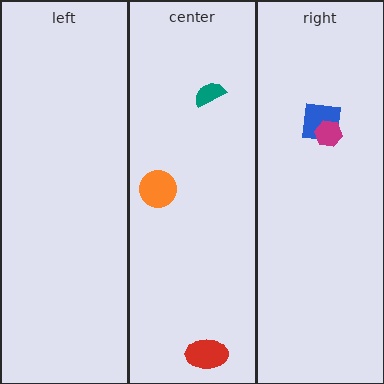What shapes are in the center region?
The orange circle, the red ellipse, the teal semicircle.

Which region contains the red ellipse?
The center region.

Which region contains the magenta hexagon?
The right region.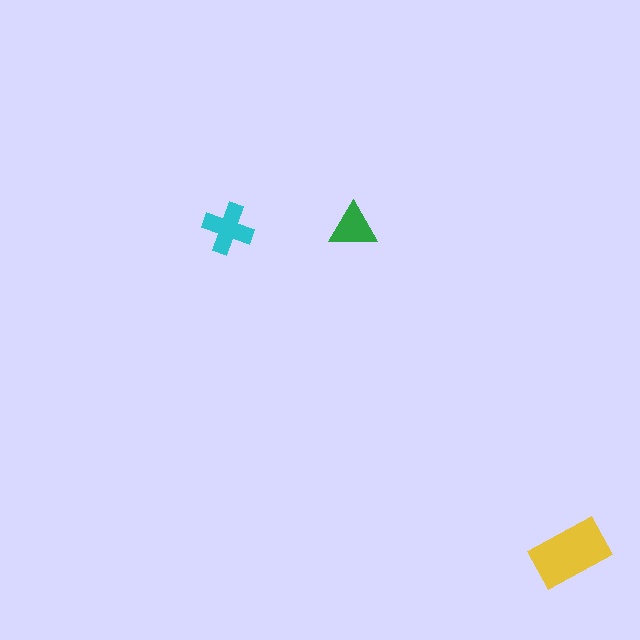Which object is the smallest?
The green triangle.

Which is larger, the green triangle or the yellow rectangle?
The yellow rectangle.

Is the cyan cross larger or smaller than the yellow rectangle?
Smaller.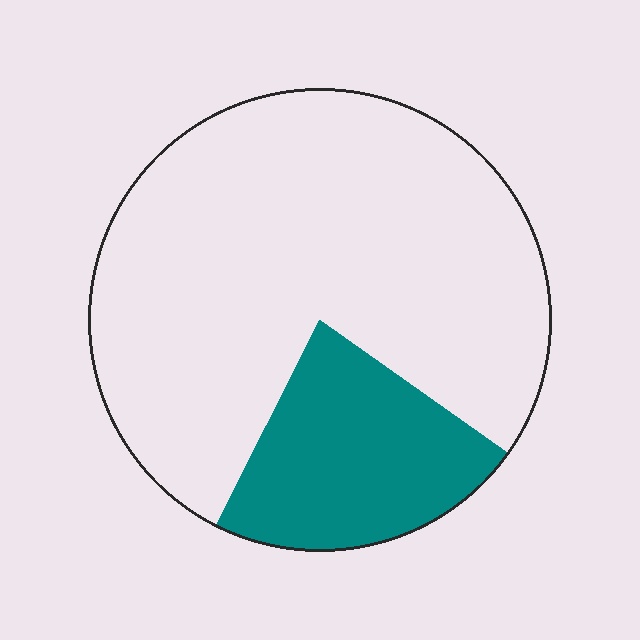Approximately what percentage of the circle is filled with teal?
Approximately 25%.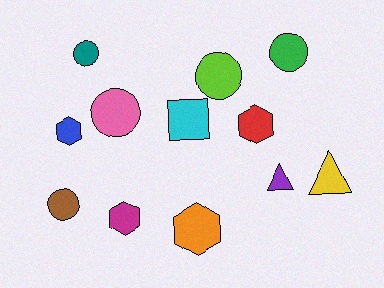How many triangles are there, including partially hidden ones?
There are 2 triangles.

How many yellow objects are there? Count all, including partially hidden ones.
There is 1 yellow object.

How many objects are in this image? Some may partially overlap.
There are 12 objects.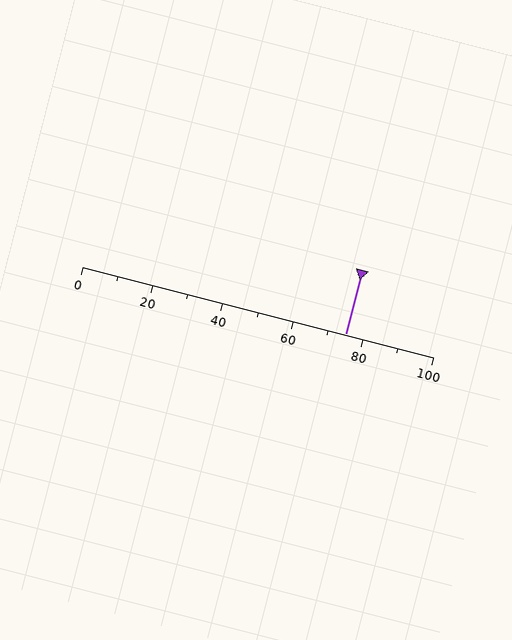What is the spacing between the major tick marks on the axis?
The major ticks are spaced 20 apart.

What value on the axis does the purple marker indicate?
The marker indicates approximately 75.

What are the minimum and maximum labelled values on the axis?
The axis runs from 0 to 100.